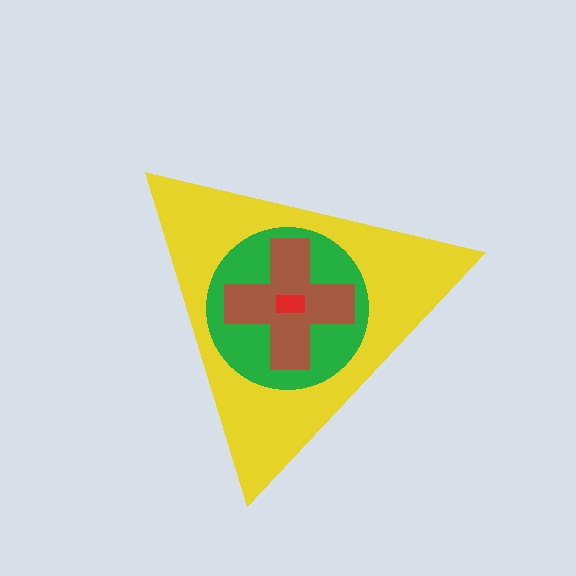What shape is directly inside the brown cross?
The red rectangle.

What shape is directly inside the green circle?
The brown cross.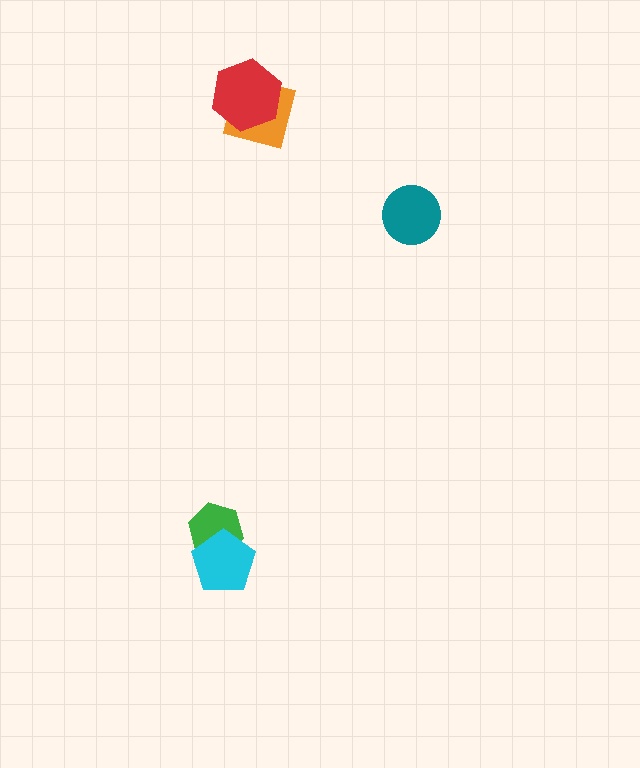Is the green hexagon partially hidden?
Yes, it is partially covered by another shape.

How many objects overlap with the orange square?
1 object overlaps with the orange square.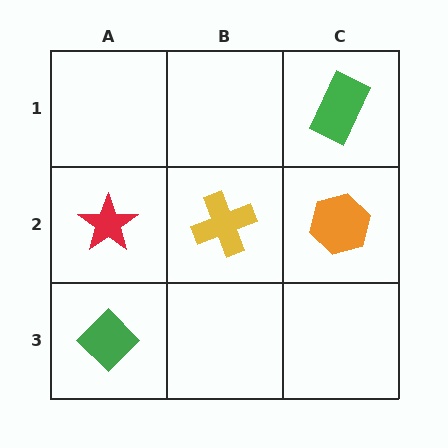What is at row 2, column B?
A yellow cross.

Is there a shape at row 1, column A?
No, that cell is empty.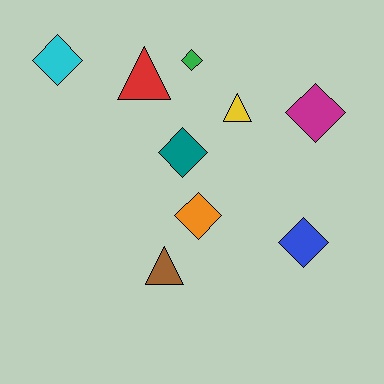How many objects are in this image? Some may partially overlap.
There are 9 objects.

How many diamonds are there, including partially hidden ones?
There are 6 diamonds.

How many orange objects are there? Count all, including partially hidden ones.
There is 1 orange object.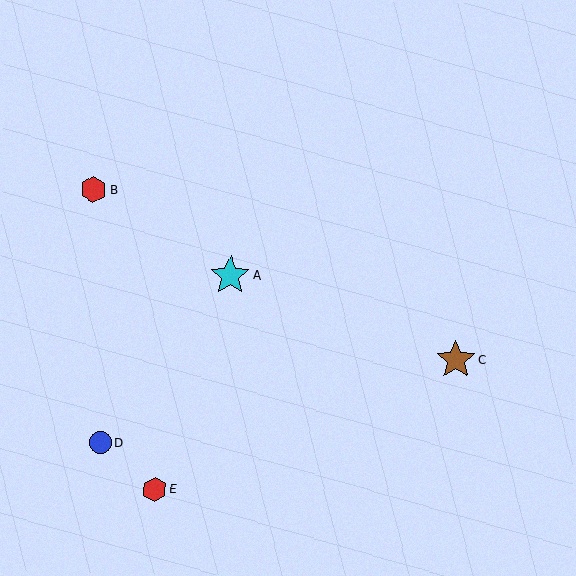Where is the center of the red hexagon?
The center of the red hexagon is at (155, 489).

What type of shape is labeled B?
Shape B is a red hexagon.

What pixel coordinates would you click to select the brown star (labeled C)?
Click at (456, 360) to select the brown star C.